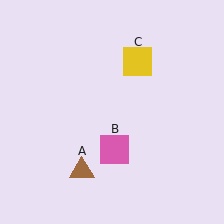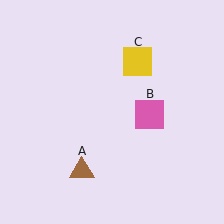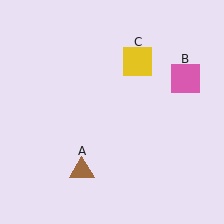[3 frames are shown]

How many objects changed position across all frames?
1 object changed position: pink square (object B).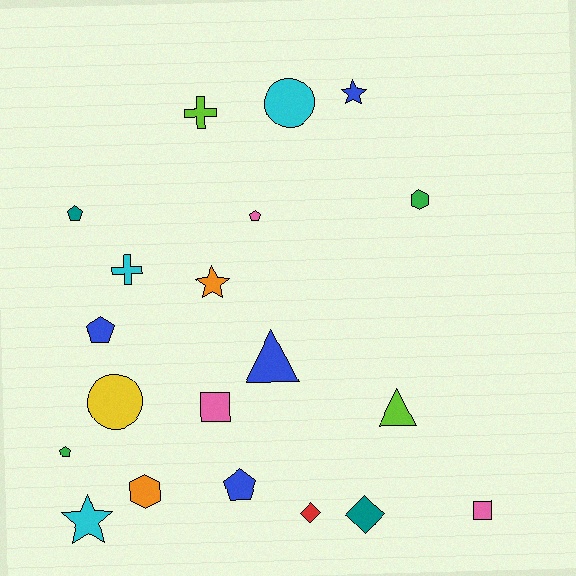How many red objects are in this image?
There is 1 red object.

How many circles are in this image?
There are 2 circles.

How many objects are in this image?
There are 20 objects.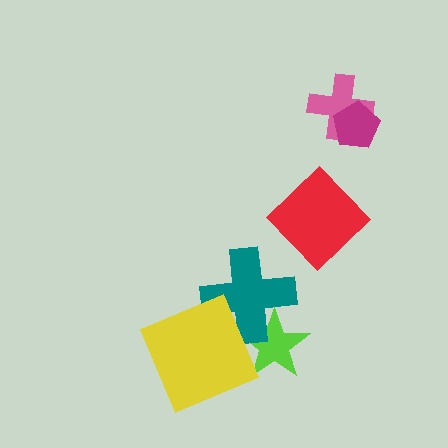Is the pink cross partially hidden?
Yes, it is partially covered by another shape.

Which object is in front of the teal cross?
The yellow square is in front of the teal cross.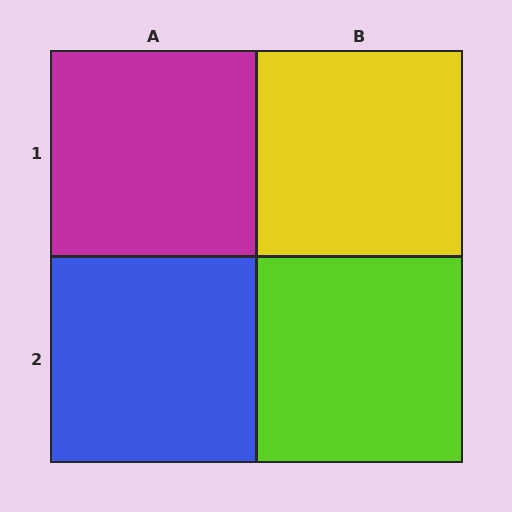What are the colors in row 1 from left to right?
Magenta, yellow.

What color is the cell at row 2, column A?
Blue.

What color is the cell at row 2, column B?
Lime.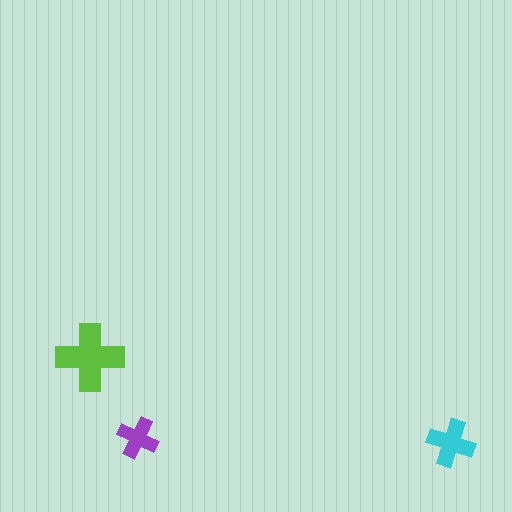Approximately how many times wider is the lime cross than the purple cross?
About 1.5 times wider.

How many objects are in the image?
There are 3 objects in the image.